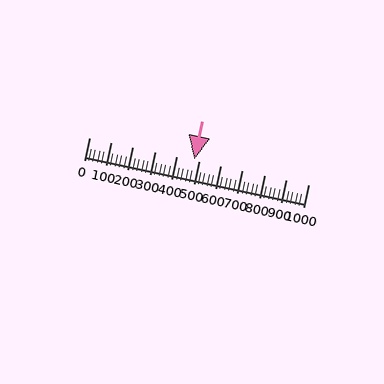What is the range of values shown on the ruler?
The ruler shows values from 0 to 1000.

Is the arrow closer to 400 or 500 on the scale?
The arrow is closer to 500.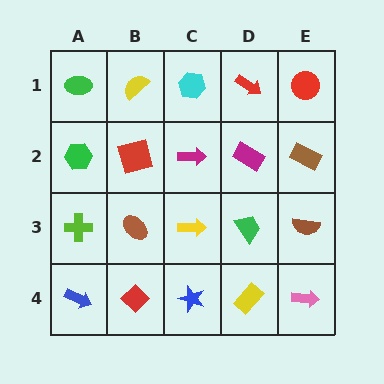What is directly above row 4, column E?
A brown semicircle.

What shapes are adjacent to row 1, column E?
A brown rectangle (row 2, column E), a red arrow (row 1, column D).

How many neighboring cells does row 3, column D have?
4.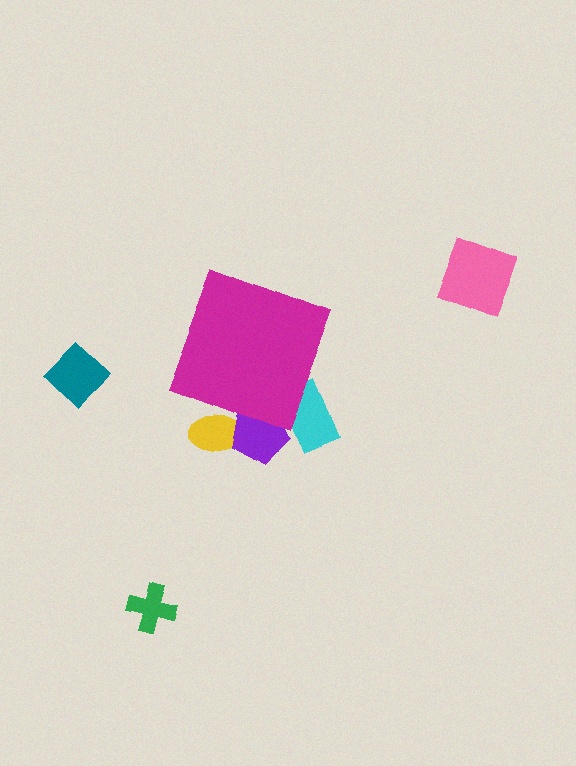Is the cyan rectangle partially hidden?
Yes, the cyan rectangle is partially hidden behind the magenta diamond.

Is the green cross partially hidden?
No, the green cross is fully visible.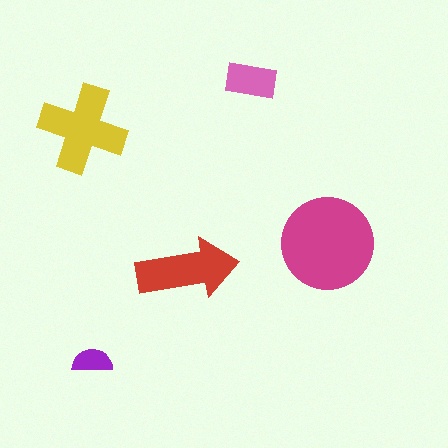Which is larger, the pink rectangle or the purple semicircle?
The pink rectangle.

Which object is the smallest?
The purple semicircle.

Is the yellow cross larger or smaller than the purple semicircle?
Larger.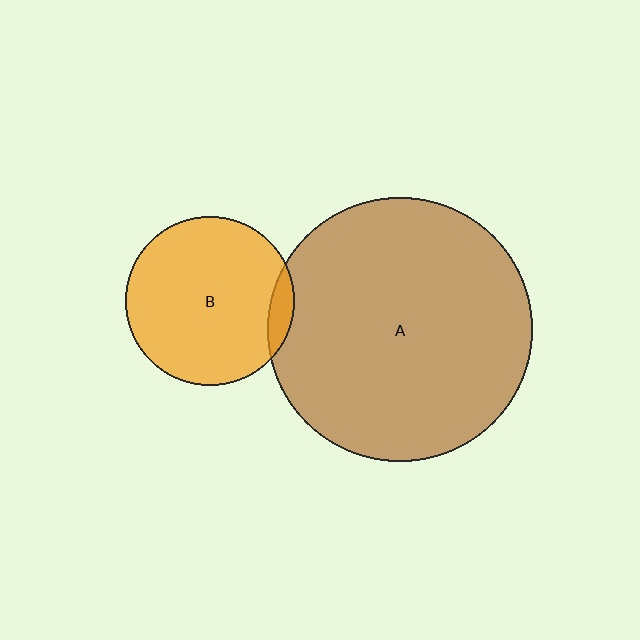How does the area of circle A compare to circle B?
Approximately 2.4 times.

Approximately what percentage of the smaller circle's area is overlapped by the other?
Approximately 5%.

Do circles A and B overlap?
Yes.